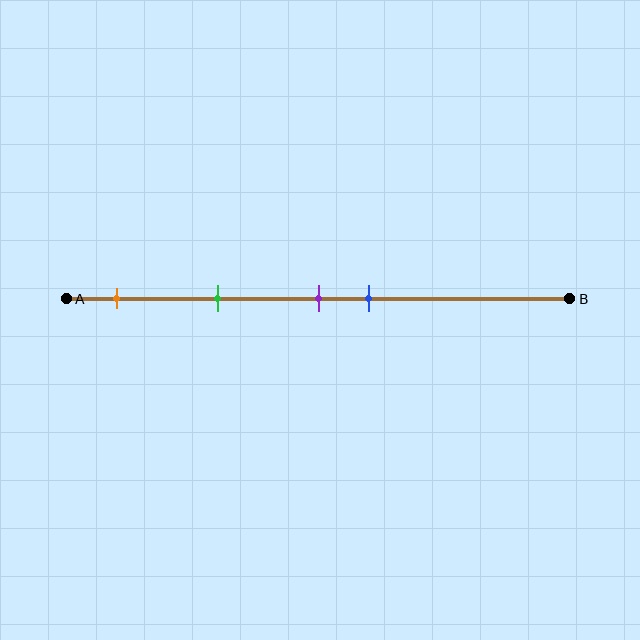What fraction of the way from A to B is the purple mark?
The purple mark is approximately 50% (0.5) of the way from A to B.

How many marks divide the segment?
There are 4 marks dividing the segment.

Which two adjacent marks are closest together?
The purple and blue marks are the closest adjacent pair.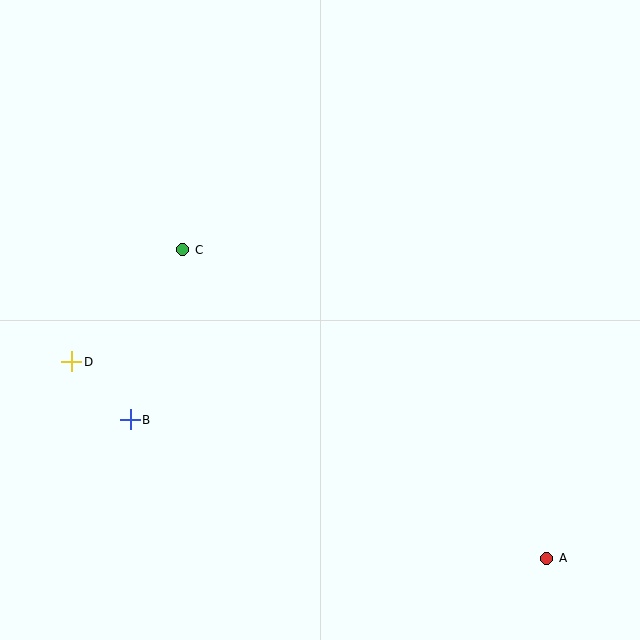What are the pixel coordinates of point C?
Point C is at (183, 250).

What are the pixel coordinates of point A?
Point A is at (547, 558).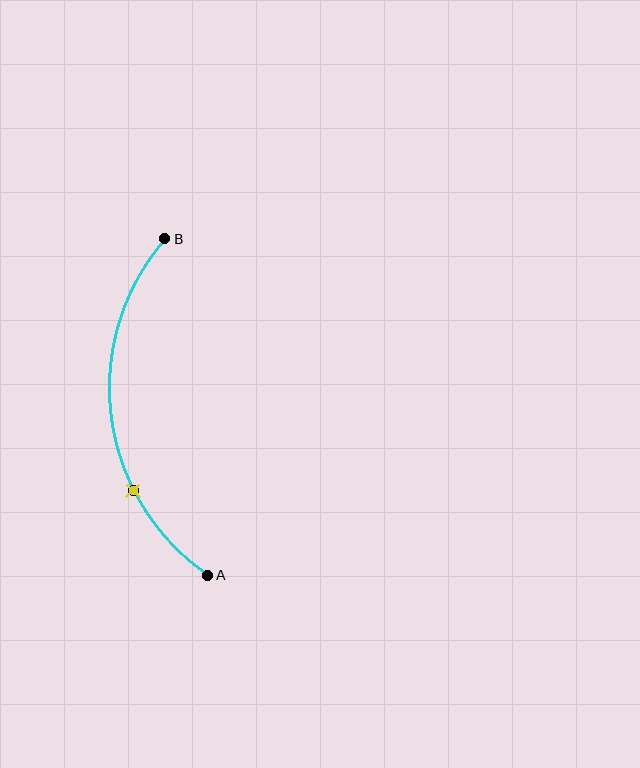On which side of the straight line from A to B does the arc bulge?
The arc bulges to the left of the straight line connecting A and B.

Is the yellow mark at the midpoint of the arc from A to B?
No. The yellow mark lies on the arc but is closer to endpoint A. The arc midpoint would be at the point on the curve equidistant along the arc from both A and B.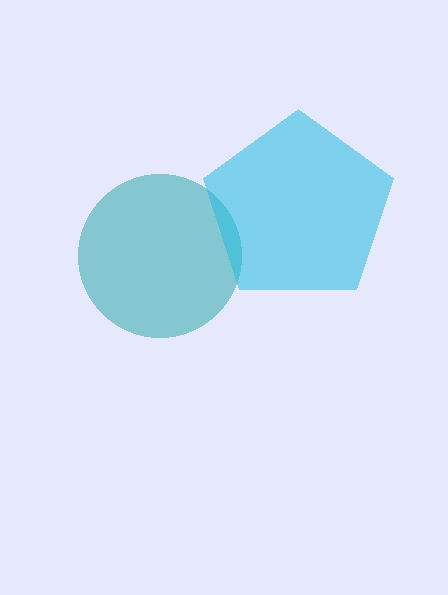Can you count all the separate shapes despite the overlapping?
Yes, there are 2 separate shapes.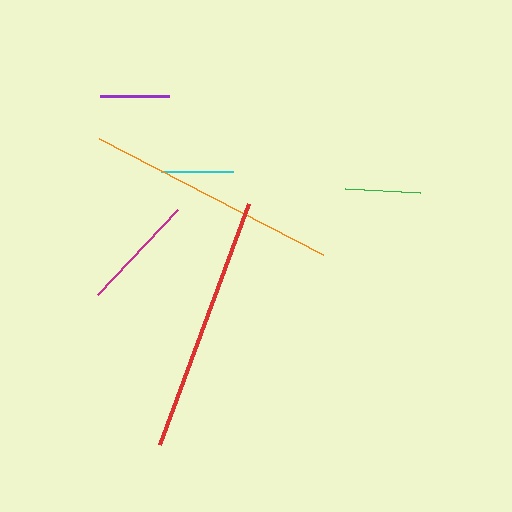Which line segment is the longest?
The red line is the longest at approximately 258 pixels.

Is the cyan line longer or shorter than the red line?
The red line is longer than the cyan line.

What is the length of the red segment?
The red segment is approximately 258 pixels long.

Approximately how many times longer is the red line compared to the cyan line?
The red line is approximately 3.6 times the length of the cyan line.